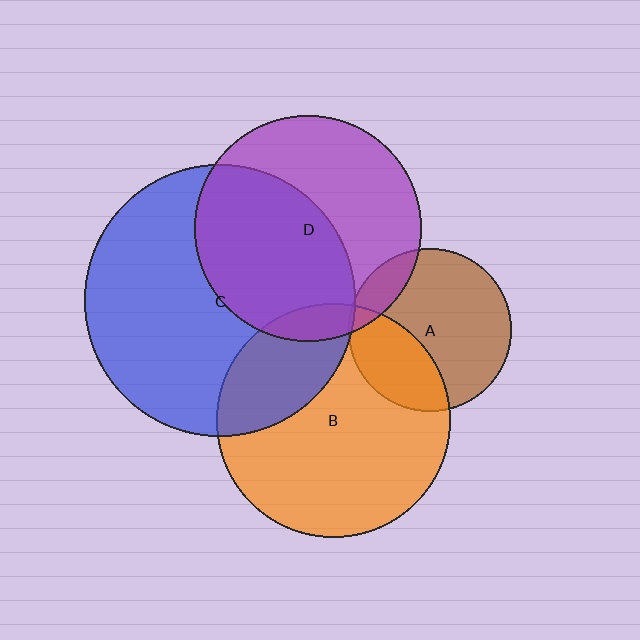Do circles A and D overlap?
Yes.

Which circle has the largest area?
Circle C (blue).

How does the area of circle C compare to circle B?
Approximately 1.3 times.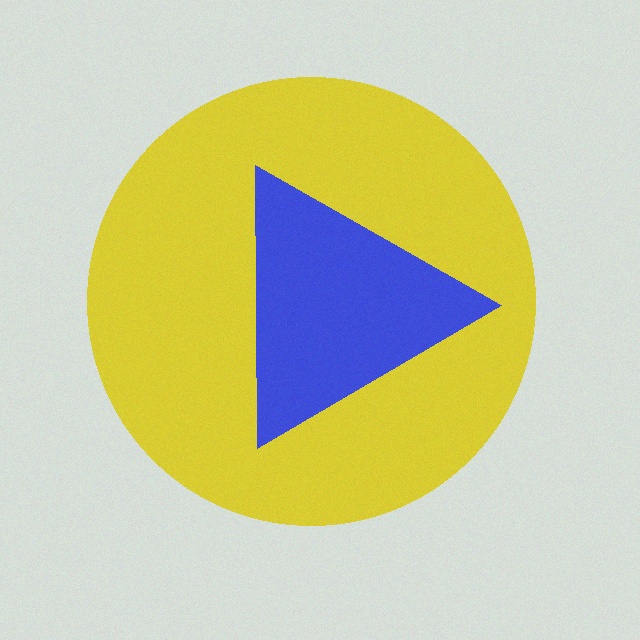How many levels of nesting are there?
2.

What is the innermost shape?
The blue triangle.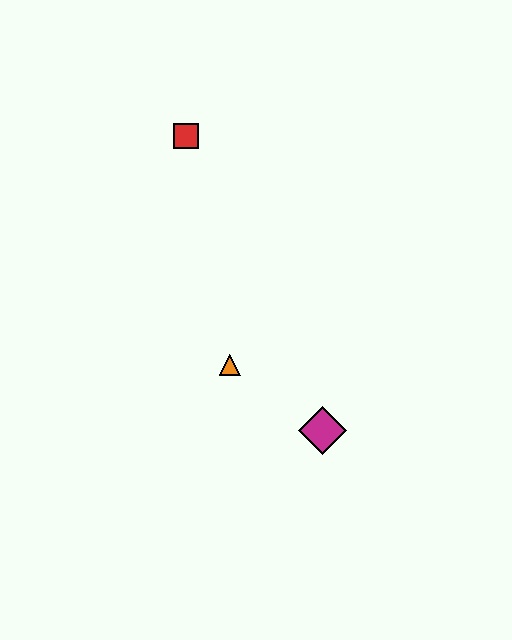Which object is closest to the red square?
The orange triangle is closest to the red square.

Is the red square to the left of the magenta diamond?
Yes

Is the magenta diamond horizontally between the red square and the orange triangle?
No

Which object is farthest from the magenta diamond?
The red square is farthest from the magenta diamond.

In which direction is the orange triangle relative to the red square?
The orange triangle is below the red square.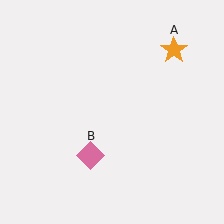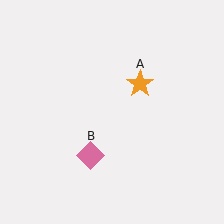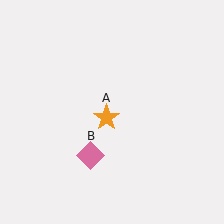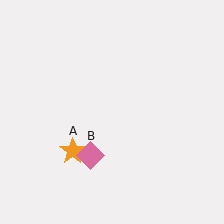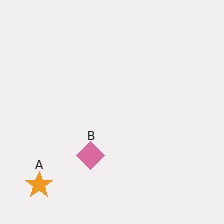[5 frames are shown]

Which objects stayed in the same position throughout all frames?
Pink diamond (object B) remained stationary.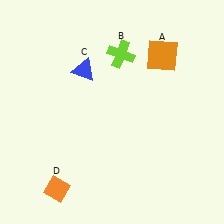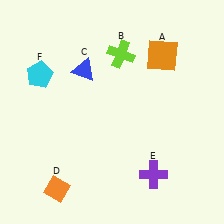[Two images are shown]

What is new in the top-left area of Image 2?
A cyan pentagon (F) was added in the top-left area of Image 2.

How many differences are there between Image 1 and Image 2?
There are 2 differences between the two images.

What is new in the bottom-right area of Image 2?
A purple cross (E) was added in the bottom-right area of Image 2.